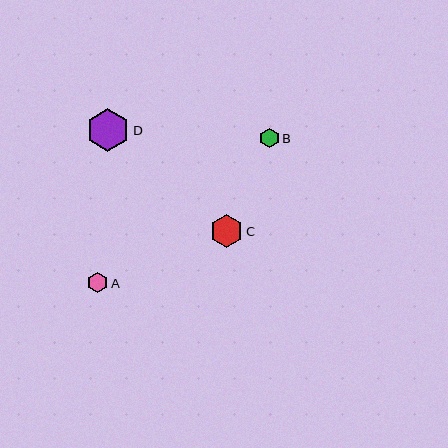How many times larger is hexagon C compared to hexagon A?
Hexagon C is approximately 1.6 times the size of hexagon A.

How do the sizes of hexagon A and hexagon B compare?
Hexagon A and hexagon B are approximately the same size.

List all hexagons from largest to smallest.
From largest to smallest: D, C, A, B.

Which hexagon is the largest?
Hexagon D is the largest with a size of approximately 43 pixels.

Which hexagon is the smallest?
Hexagon B is the smallest with a size of approximately 20 pixels.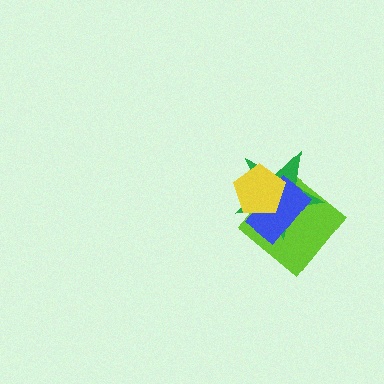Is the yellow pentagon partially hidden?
No, no other shape covers it.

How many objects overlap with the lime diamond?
3 objects overlap with the lime diamond.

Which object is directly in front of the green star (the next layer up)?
The blue rectangle is directly in front of the green star.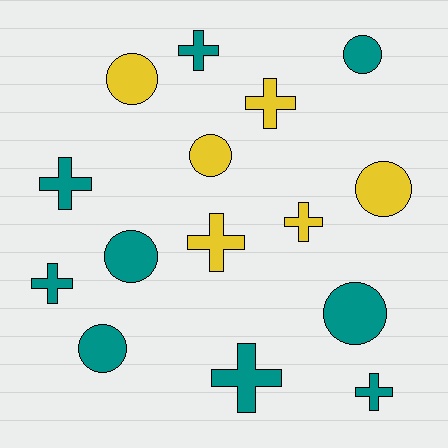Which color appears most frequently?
Teal, with 9 objects.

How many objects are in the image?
There are 15 objects.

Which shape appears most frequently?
Cross, with 8 objects.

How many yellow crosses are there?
There are 3 yellow crosses.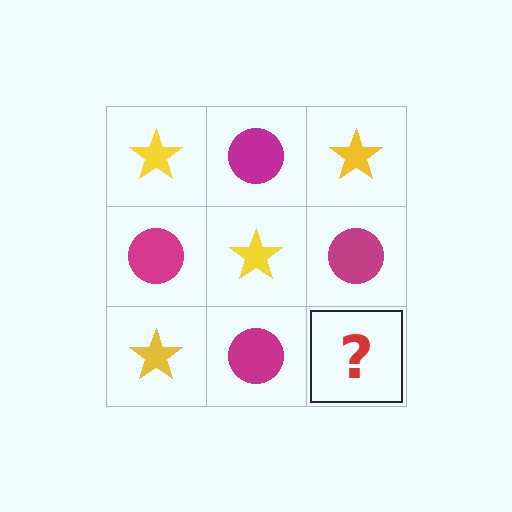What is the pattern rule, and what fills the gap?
The rule is that it alternates yellow star and magenta circle in a checkerboard pattern. The gap should be filled with a yellow star.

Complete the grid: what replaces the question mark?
The question mark should be replaced with a yellow star.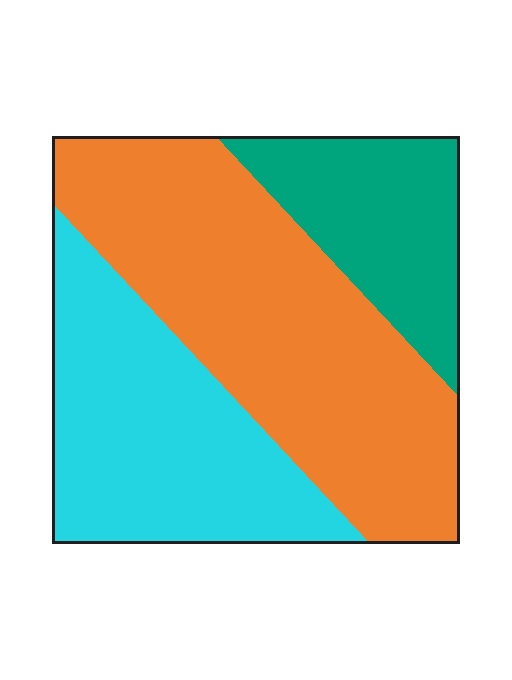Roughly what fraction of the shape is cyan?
Cyan takes up about one third (1/3) of the shape.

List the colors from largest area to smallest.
From largest to smallest: orange, cyan, teal.